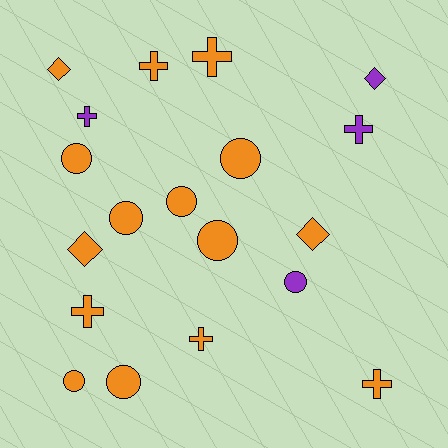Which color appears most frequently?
Orange, with 15 objects.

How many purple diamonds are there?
There is 1 purple diamond.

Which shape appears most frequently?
Circle, with 8 objects.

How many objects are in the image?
There are 19 objects.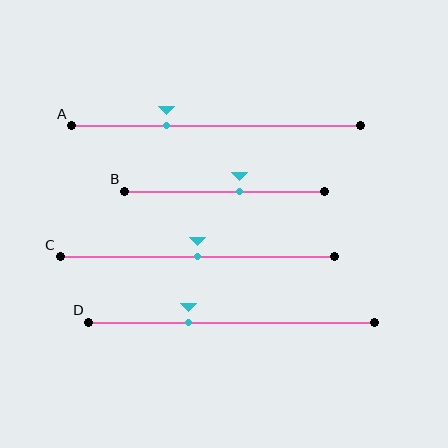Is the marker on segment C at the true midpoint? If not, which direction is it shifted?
Yes, the marker on segment C is at the true midpoint.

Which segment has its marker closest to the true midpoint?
Segment C has its marker closest to the true midpoint.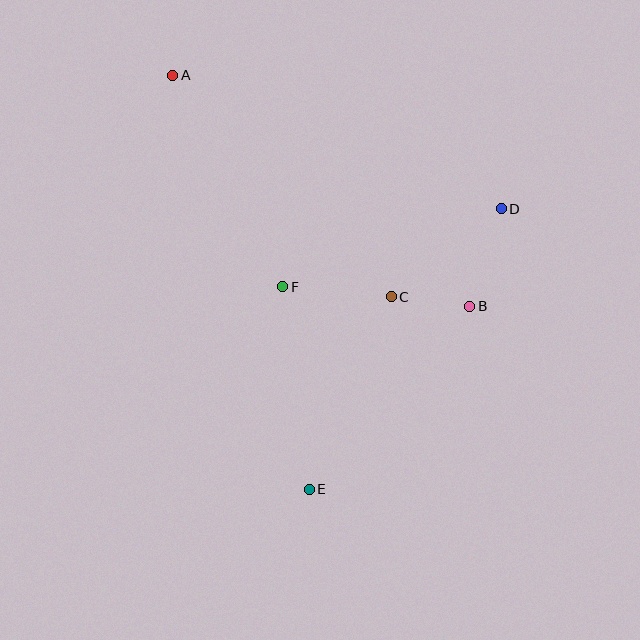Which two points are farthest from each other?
Points A and E are farthest from each other.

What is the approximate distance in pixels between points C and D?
The distance between C and D is approximately 141 pixels.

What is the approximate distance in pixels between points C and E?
The distance between C and E is approximately 209 pixels.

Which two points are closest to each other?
Points B and C are closest to each other.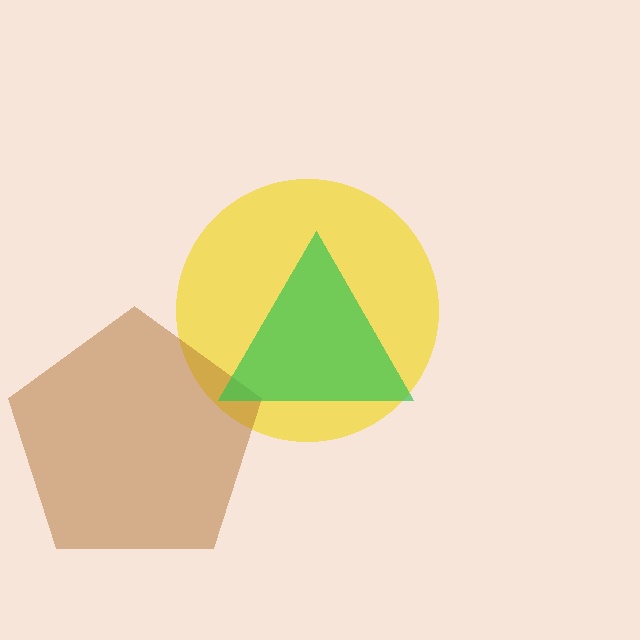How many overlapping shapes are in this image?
There are 3 overlapping shapes in the image.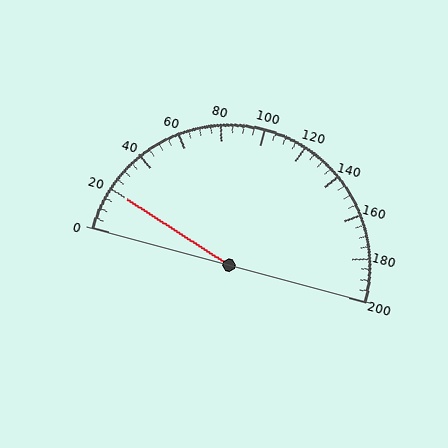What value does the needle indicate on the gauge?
The needle indicates approximately 20.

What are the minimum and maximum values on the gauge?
The gauge ranges from 0 to 200.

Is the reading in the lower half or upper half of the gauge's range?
The reading is in the lower half of the range (0 to 200).